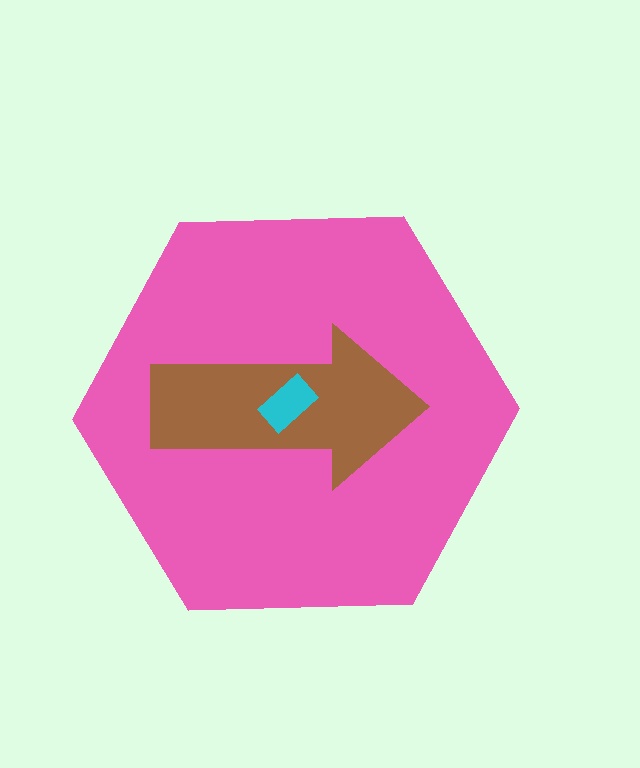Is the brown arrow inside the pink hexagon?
Yes.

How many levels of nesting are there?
3.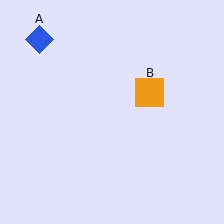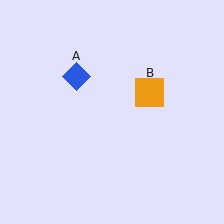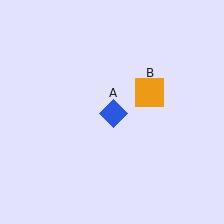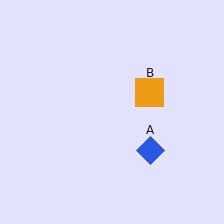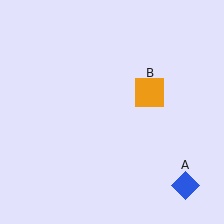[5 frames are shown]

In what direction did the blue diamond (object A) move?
The blue diamond (object A) moved down and to the right.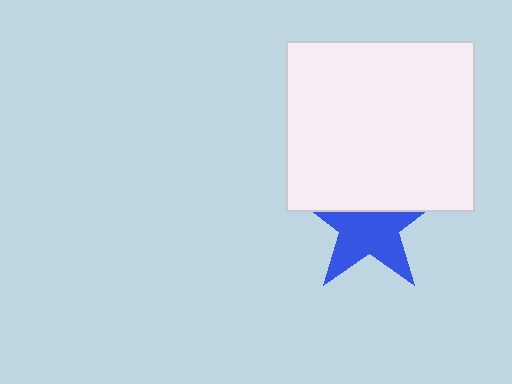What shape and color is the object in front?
The object in front is a white rectangle.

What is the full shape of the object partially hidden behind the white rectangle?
The partially hidden object is a blue star.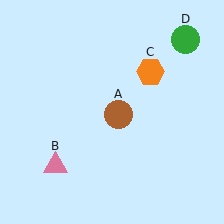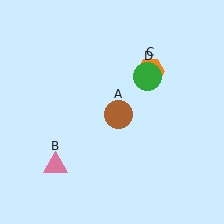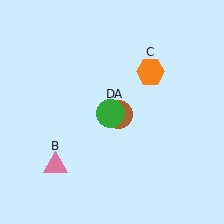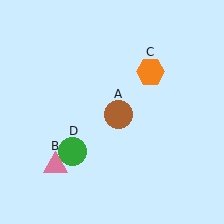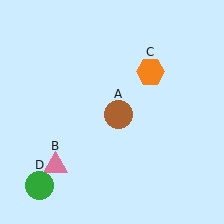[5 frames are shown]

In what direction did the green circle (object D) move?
The green circle (object D) moved down and to the left.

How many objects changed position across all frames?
1 object changed position: green circle (object D).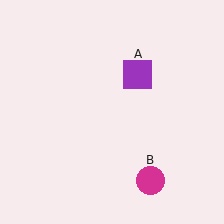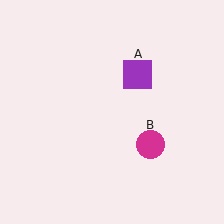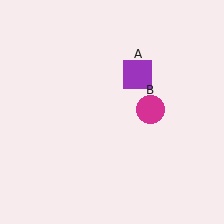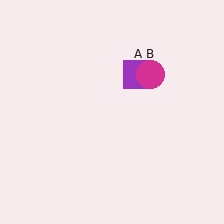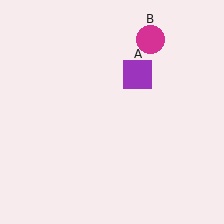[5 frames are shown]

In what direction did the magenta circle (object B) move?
The magenta circle (object B) moved up.